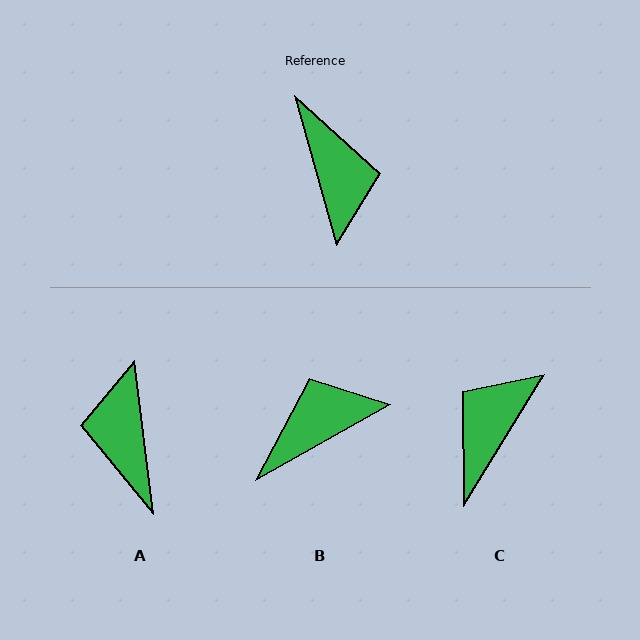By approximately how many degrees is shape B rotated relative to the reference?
Approximately 104 degrees counter-clockwise.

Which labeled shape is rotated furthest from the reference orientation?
A, about 171 degrees away.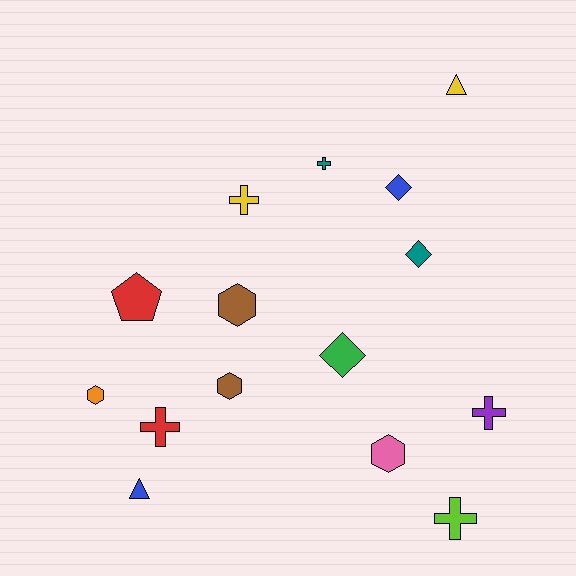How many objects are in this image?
There are 15 objects.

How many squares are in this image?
There are no squares.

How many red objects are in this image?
There are 2 red objects.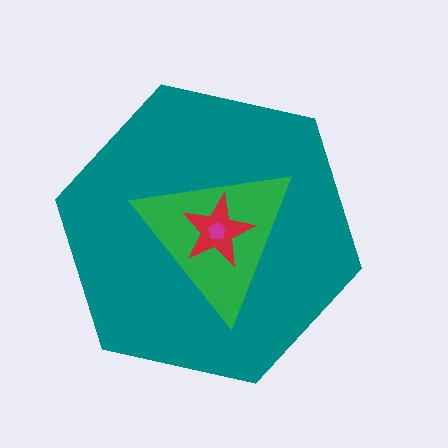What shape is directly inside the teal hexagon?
The green triangle.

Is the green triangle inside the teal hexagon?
Yes.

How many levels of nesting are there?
4.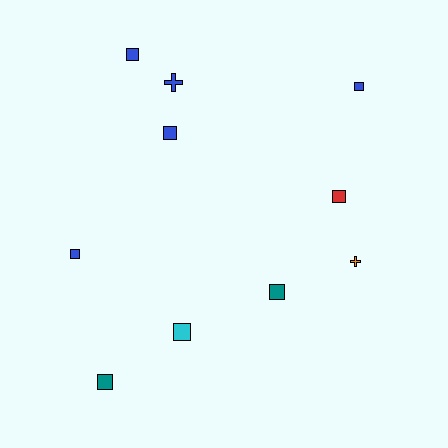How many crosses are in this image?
There are 2 crosses.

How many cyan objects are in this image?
There is 1 cyan object.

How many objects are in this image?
There are 10 objects.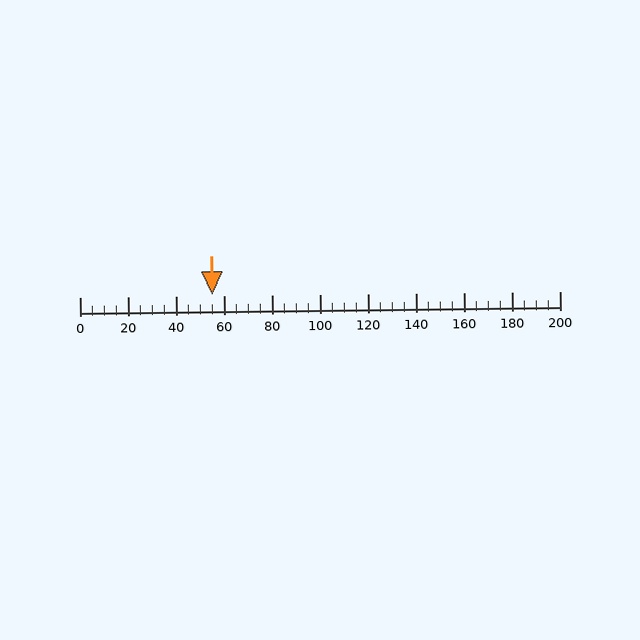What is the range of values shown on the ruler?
The ruler shows values from 0 to 200.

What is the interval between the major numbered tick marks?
The major tick marks are spaced 20 units apart.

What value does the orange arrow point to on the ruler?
The orange arrow points to approximately 55.